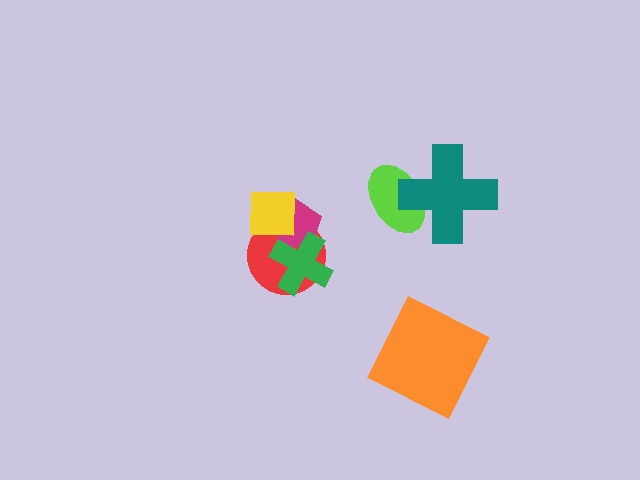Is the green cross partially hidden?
No, no other shape covers it.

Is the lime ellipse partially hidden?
Yes, it is partially covered by another shape.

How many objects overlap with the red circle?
3 objects overlap with the red circle.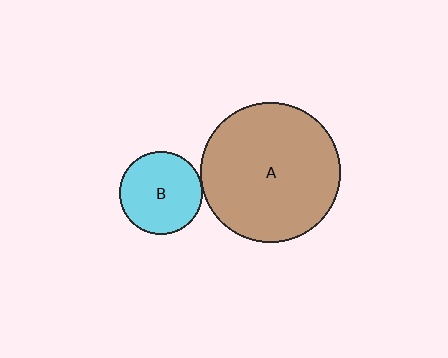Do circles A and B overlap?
Yes.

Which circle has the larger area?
Circle A (brown).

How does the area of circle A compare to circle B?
Approximately 2.8 times.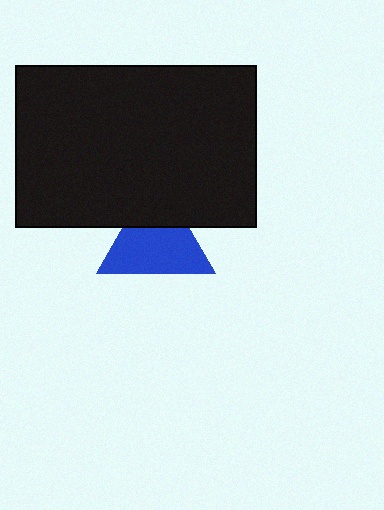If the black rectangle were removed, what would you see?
You would see the complete blue triangle.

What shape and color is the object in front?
The object in front is a black rectangle.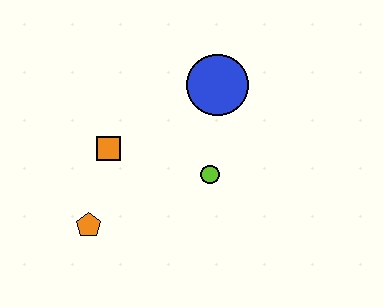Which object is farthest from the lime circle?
The orange pentagon is farthest from the lime circle.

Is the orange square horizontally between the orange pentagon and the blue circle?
Yes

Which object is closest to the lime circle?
The blue circle is closest to the lime circle.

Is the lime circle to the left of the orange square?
No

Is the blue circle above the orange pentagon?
Yes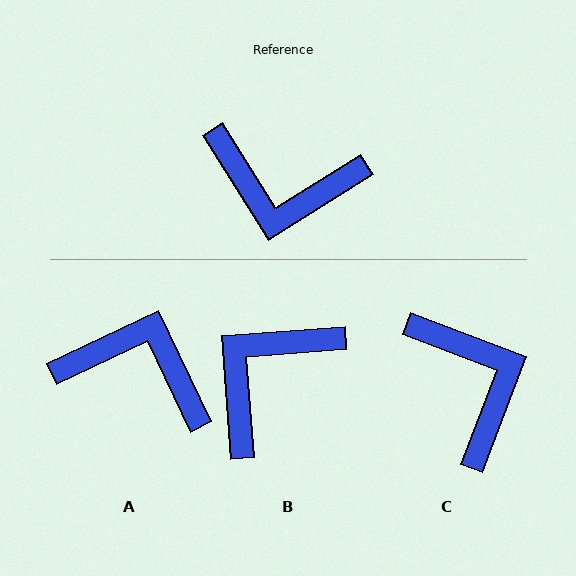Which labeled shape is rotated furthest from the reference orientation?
A, about 173 degrees away.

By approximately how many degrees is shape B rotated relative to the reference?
Approximately 118 degrees clockwise.